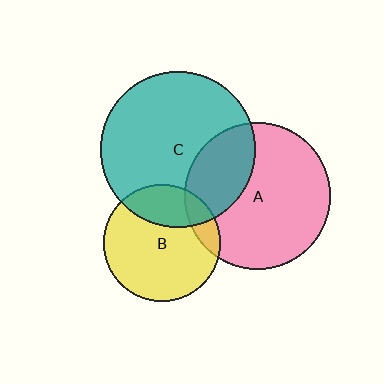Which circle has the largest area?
Circle C (teal).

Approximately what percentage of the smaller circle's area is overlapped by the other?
Approximately 10%.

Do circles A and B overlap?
Yes.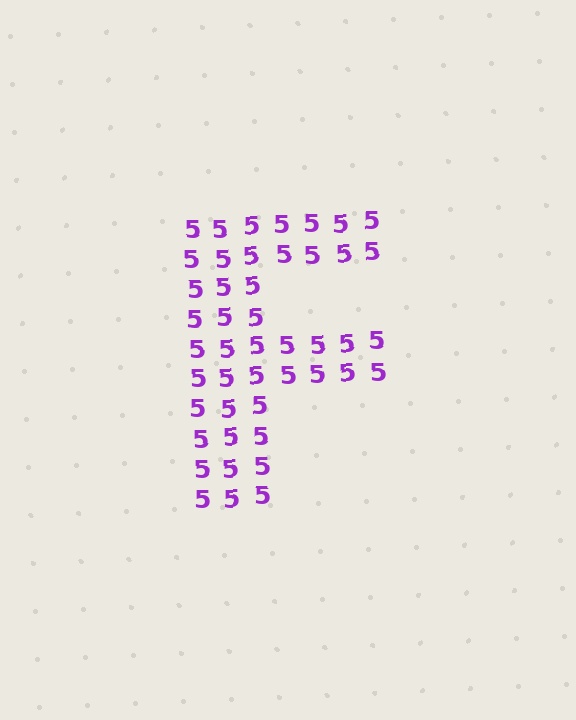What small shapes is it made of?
It is made of small digit 5's.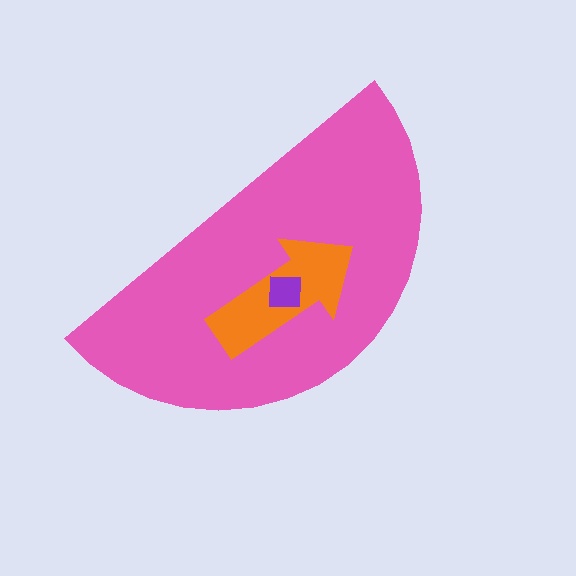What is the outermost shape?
The pink semicircle.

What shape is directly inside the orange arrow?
The purple square.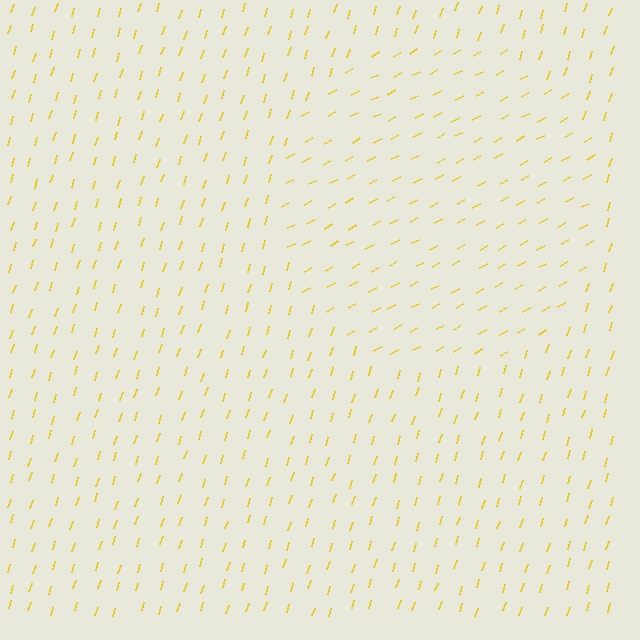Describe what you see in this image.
The image is filled with small yellow line segments. A circle region in the image has lines oriented differently from the surrounding lines, creating a visible texture boundary.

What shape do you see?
I see a circle.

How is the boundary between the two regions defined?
The boundary is defined purely by a change in line orientation (approximately 45 degrees difference). All lines are the same color and thickness.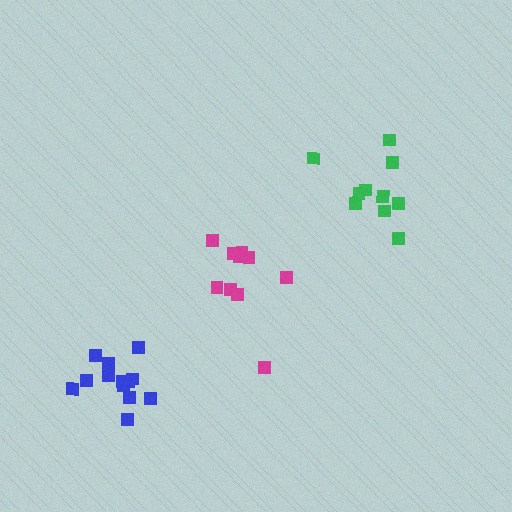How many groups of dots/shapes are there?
There are 3 groups.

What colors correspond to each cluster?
The clusters are colored: green, magenta, blue.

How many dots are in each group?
Group 1: 10 dots, Group 2: 10 dots, Group 3: 13 dots (33 total).